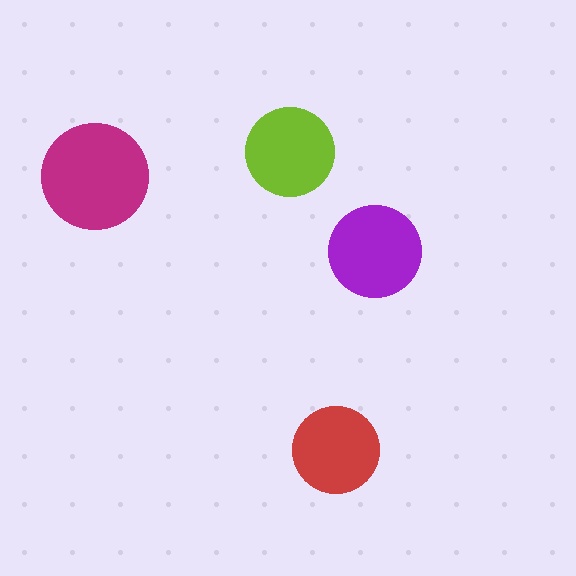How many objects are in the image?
There are 4 objects in the image.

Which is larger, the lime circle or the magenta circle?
The magenta one.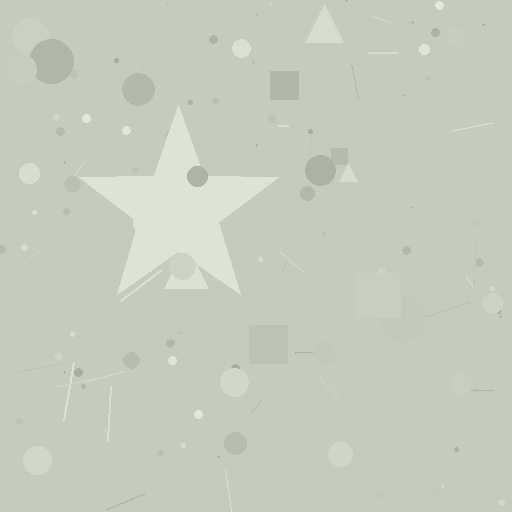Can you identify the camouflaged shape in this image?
The camouflaged shape is a star.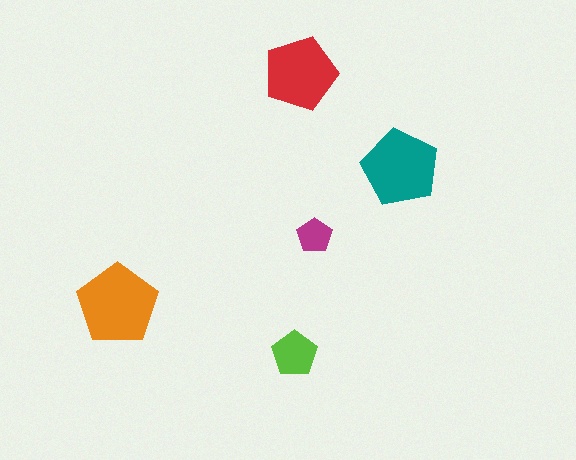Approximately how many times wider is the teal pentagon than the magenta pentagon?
About 2 times wider.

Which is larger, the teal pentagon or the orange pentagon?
The orange one.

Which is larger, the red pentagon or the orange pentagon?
The orange one.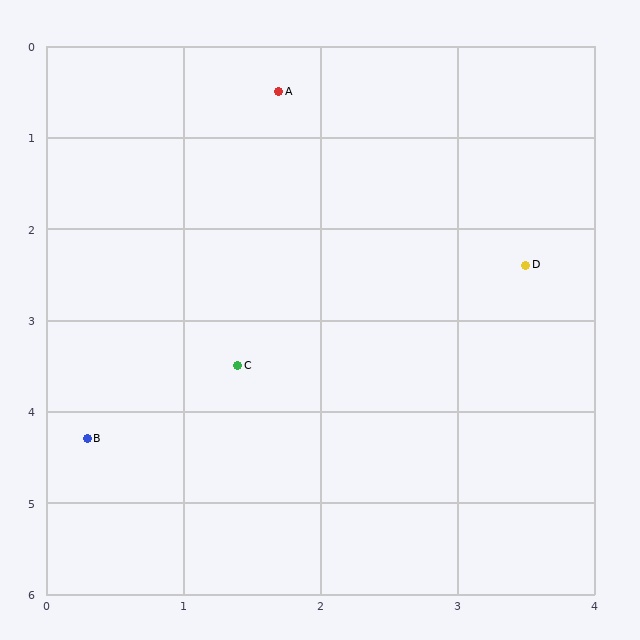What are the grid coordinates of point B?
Point B is at approximately (0.3, 4.3).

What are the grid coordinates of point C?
Point C is at approximately (1.4, 3.5).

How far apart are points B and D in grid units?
Points B and D are about 3.7 grid units apart.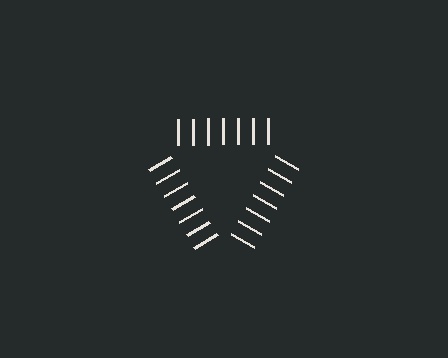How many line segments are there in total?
21 — 7 along each of the 3 edges.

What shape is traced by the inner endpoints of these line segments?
An illusory triangle — the line segments terminate on its edges but no continuous stroke is drawn.